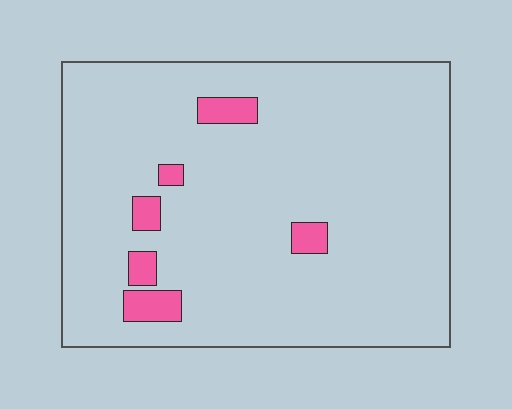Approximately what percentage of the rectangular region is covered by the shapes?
Approximately 5%.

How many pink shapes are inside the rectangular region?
6.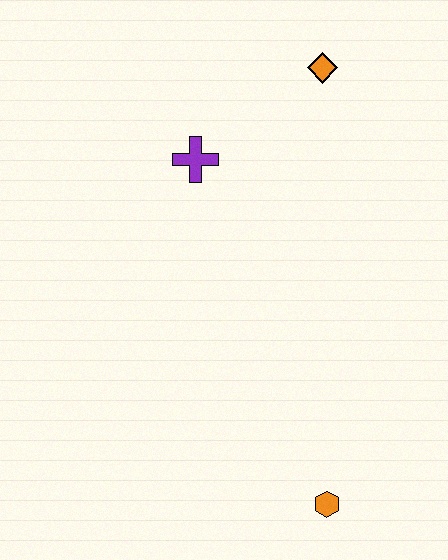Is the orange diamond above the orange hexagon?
Yes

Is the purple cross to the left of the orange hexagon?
Yes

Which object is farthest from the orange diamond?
The orange hexagon is farthest from the orange diamond.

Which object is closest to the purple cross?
The orange diamond is closest to the purple cross.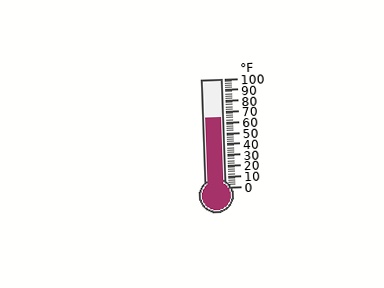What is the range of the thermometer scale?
The thermometer scale ranges from 0°F to 100°F.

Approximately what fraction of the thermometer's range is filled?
The thermometer is filled to approximately 65% of its range.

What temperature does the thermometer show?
The thermometer shows approximately 64°F.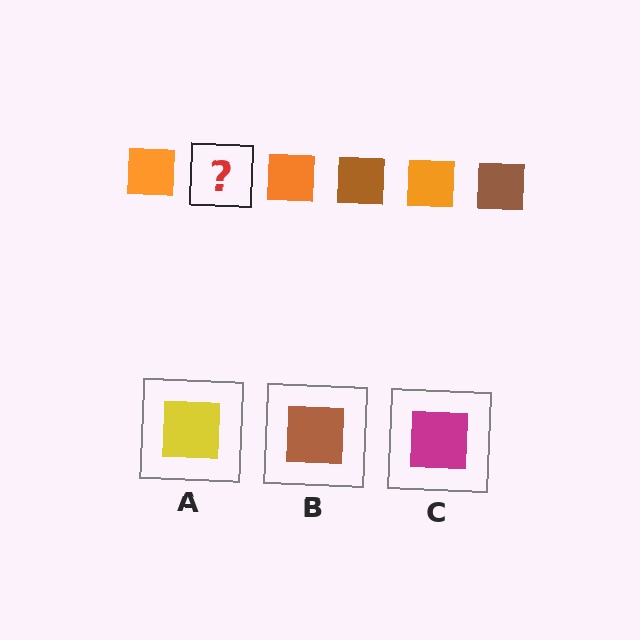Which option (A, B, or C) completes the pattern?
B.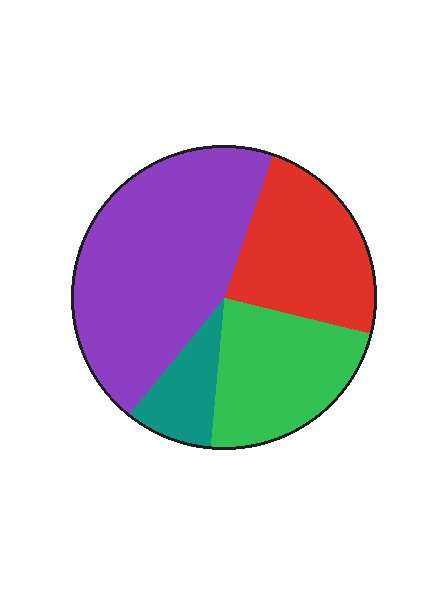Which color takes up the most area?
Purple, at roughly 45%.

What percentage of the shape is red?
Red takes up between a sixth and a third of the shape.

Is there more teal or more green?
Green.